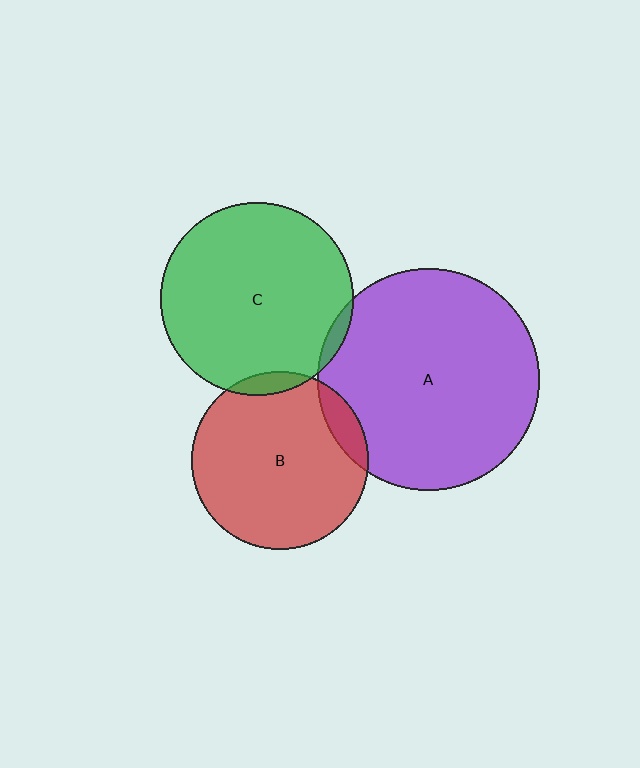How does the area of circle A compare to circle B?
Approximately 1.6 times.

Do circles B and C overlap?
Yes.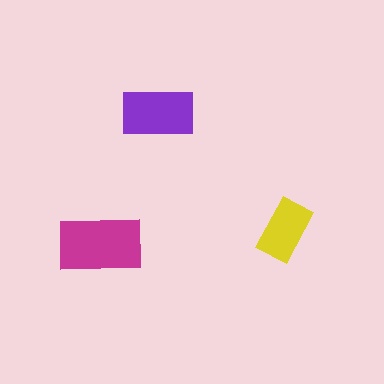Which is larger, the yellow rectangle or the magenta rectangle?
The magenta one.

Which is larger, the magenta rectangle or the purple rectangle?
The magenta one.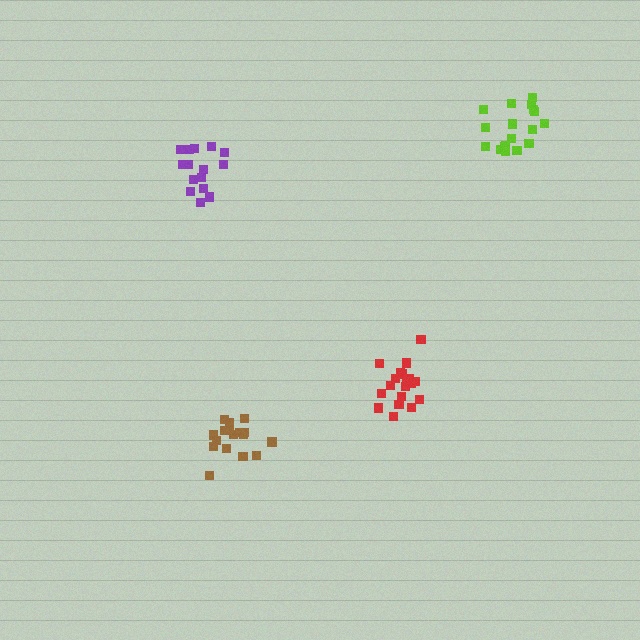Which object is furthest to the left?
The purple cluster is leftmost.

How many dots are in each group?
Group 1: 18 dots, Group 2: 20 dots, Group 3: 15 dots, Group 4: 17 dots (70 total).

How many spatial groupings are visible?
There are 4 spatial groupings.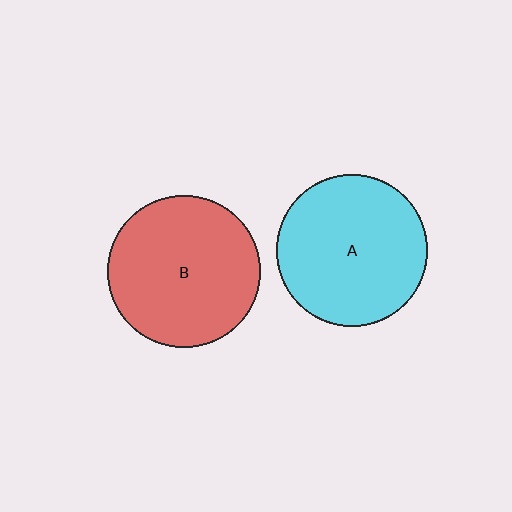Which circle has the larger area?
Circle B (red).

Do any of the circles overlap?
No, none of the circles overlap.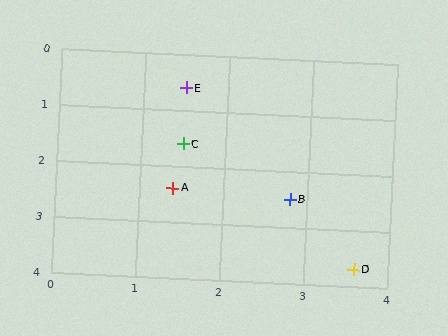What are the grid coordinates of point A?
Point A is at approximately (1.4, 2.4).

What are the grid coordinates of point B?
Point B is at approximately (2.8, 2.5).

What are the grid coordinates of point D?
Point D is at approximately (3.6, 3.7).